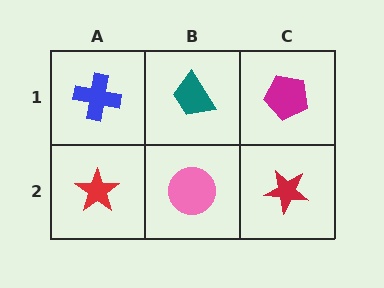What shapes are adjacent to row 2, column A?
A blue cross (row 1, column A), a pink circle (row 2, column B).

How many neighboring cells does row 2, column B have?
3.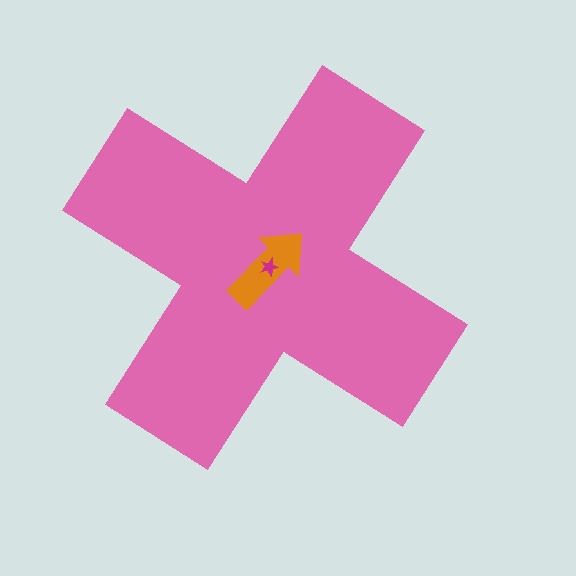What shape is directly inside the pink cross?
The orange arrow.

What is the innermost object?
The magenta star.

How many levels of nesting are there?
3.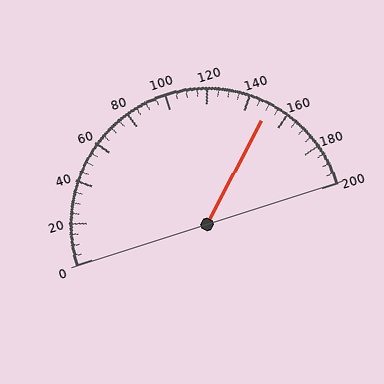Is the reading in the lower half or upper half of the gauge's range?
The reading is in the upper half of the range (0 to 200).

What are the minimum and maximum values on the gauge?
The gauge ranges from 0 to 200.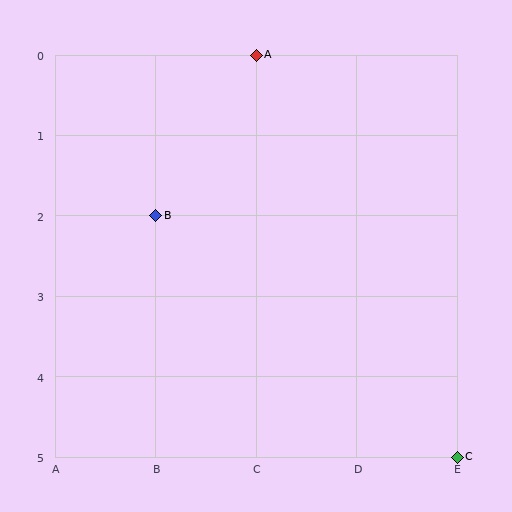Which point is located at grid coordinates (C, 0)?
Point A is at (C, 0).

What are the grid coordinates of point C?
Point C is at grid coordinates (E, 5).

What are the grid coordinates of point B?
Point B is at grid coordinates (B, 2).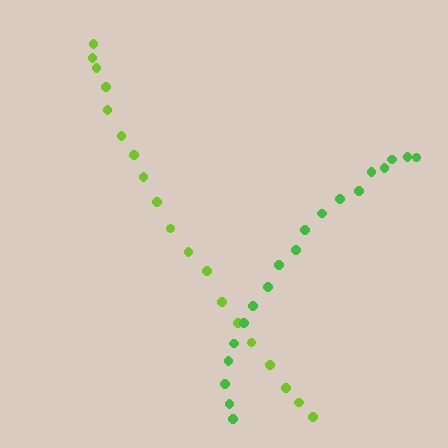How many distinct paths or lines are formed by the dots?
There are 2 distinct paths.